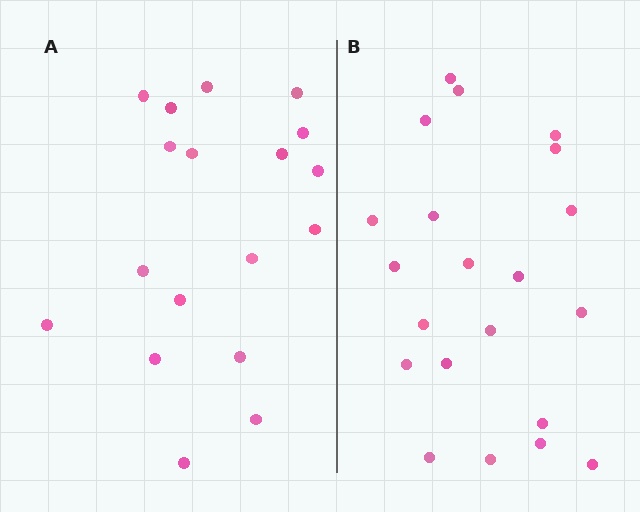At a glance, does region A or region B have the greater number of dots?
Region B (the right region) has more dots.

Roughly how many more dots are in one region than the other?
Region B has just a few more — roughly 2 or 3 more dots than region A.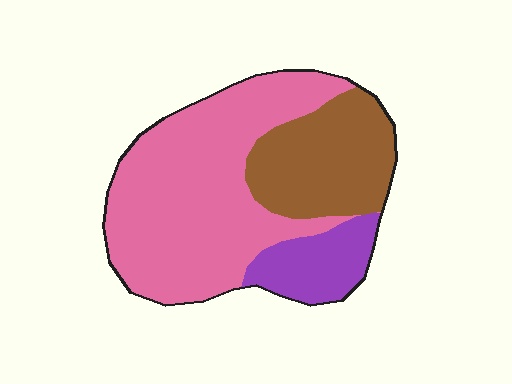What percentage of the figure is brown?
Brown covers 27% of the figure.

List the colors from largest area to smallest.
From largest to smallest: pink, brown, purple.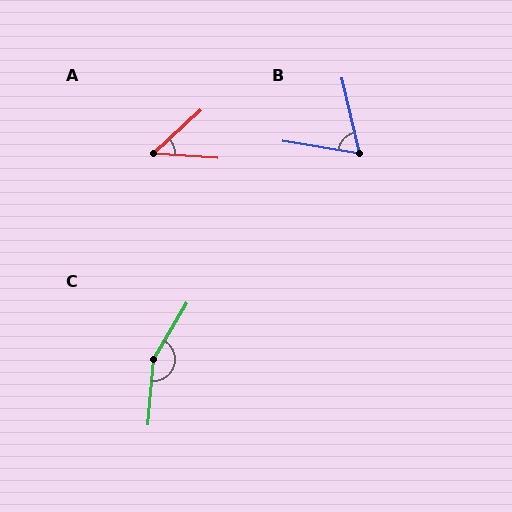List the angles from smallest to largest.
A (47°), B (68°), C (154°).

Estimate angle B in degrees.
Approximately 68 degrees.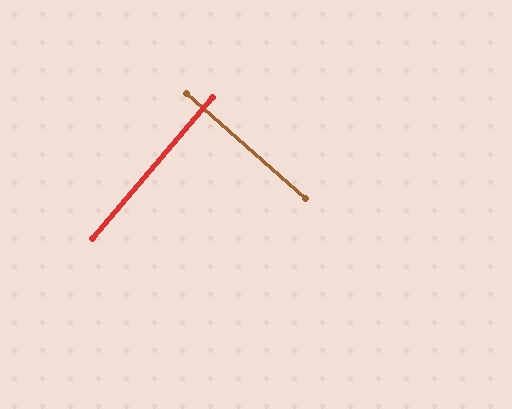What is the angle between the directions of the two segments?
Approximately 89 degrees.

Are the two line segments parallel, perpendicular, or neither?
Perpendicular — they meet at approximately 89°.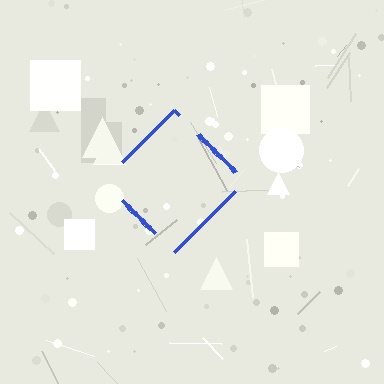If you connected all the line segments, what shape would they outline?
They would outline a diamond.